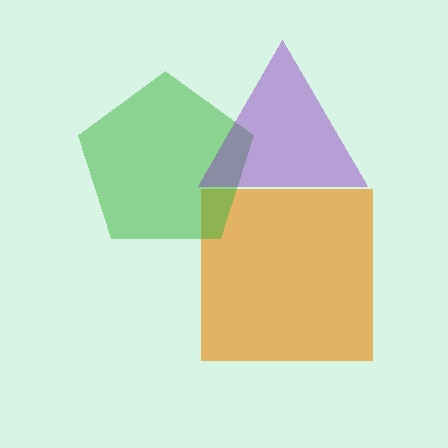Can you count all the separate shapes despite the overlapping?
Yes, there are 3 separate shapes.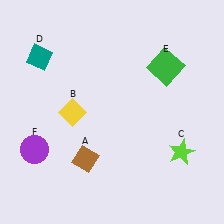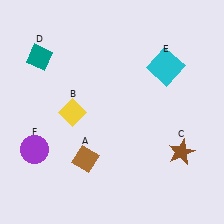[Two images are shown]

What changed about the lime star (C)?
In Image 1, C is lime. In Image 2, it changed to brown.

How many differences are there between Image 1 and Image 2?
There are 2 differences between the two images.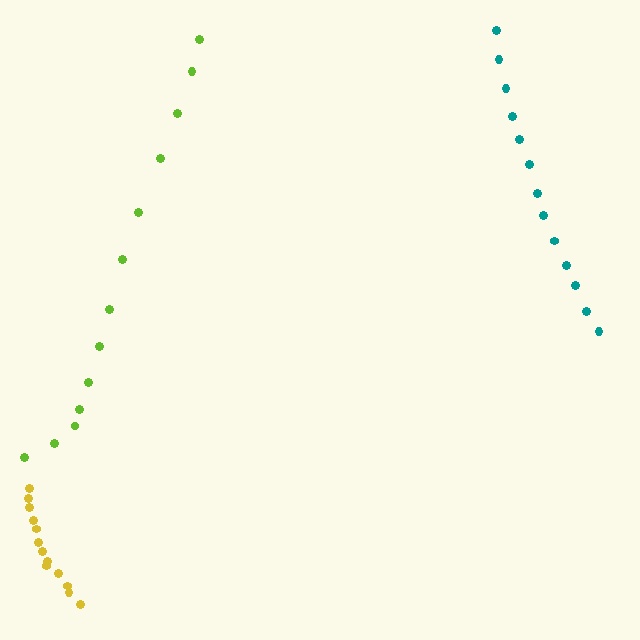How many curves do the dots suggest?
There are 3 distinct paths.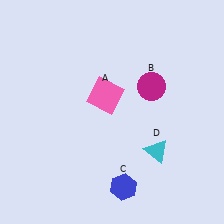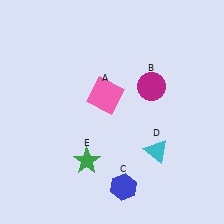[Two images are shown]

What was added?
A green star (E) was added in Image 2.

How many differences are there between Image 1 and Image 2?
There is 1 difference between the two images.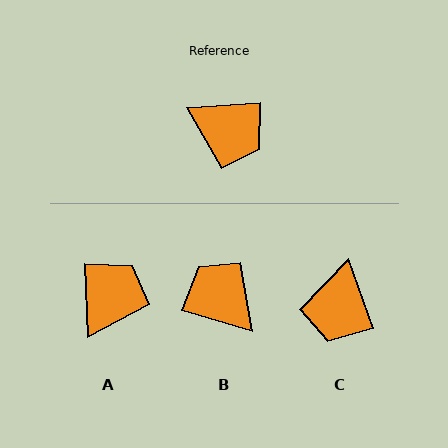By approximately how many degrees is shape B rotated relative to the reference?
Approximately 160 degrees counter-clockwise.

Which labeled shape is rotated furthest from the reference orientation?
B, about 160 degrees away.